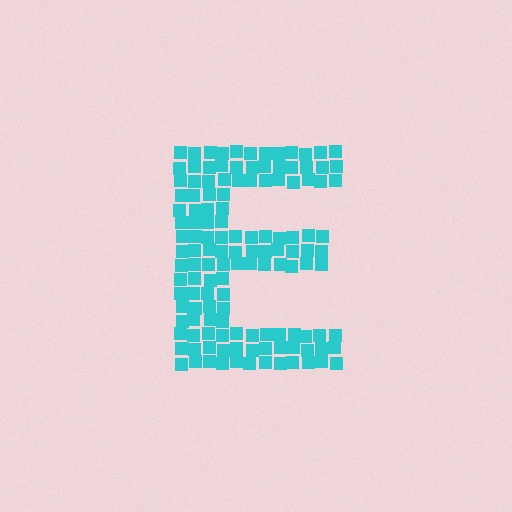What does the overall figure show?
The overall figure shows the letter E.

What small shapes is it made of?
It is made of small squares.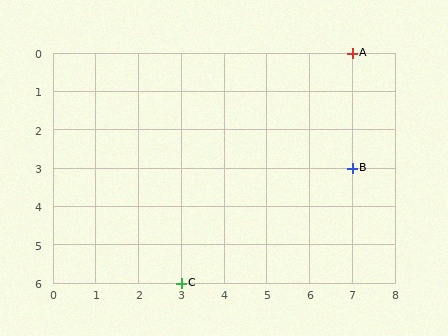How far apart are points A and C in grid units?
Points A and C are 4 columns and 6 rows apart (about 7.2 grid units diagonally).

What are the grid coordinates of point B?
Point B is at grid coordinates (7, 3).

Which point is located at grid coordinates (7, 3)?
Point B is at (7, 3).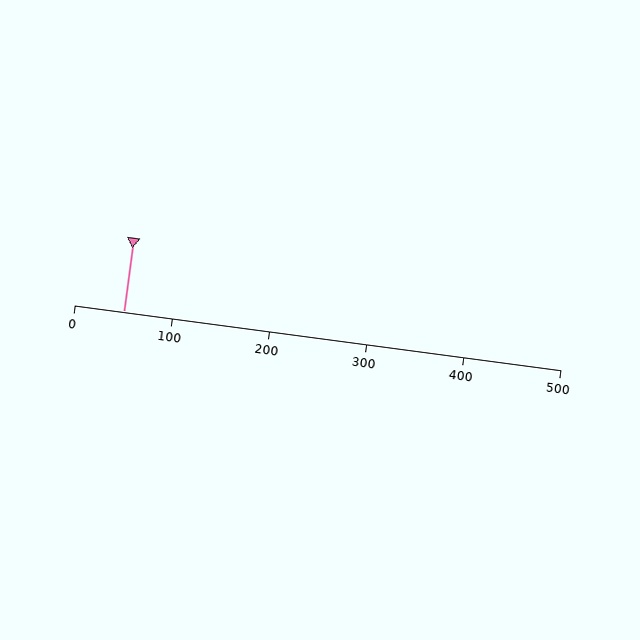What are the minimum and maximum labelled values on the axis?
The axis runs from 0 to 500.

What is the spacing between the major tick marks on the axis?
The major ticks are spaced 100 apart.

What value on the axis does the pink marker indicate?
The marker indicates approximately 50.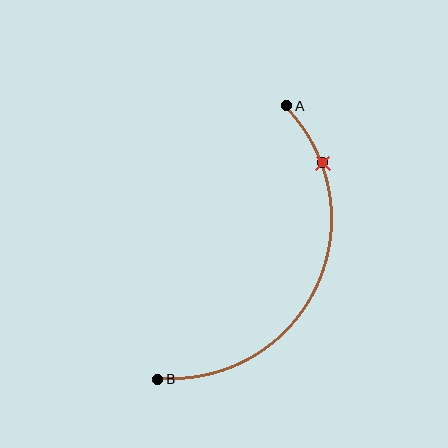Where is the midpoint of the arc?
The arc midpoint is the point on the curve farthest from the straight line joining A and B. It sits to the right of that line.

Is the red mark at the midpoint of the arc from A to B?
No. The red mark lies on the arc but is closer to endpoint A. The arc midpoint would be at the point on the curve equidistant along the arc from both A and B.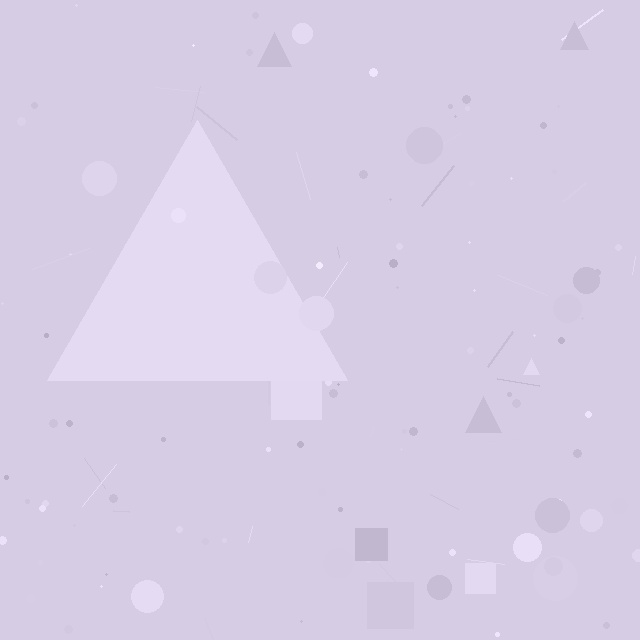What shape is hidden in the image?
A triangle is hidden in the image.